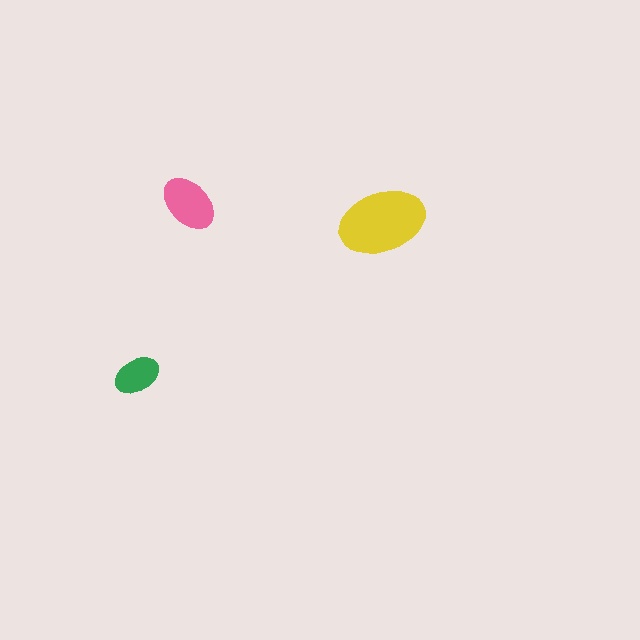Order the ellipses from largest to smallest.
the yellow one, the pink one, the green one.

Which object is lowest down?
The green ellipse is bottommost.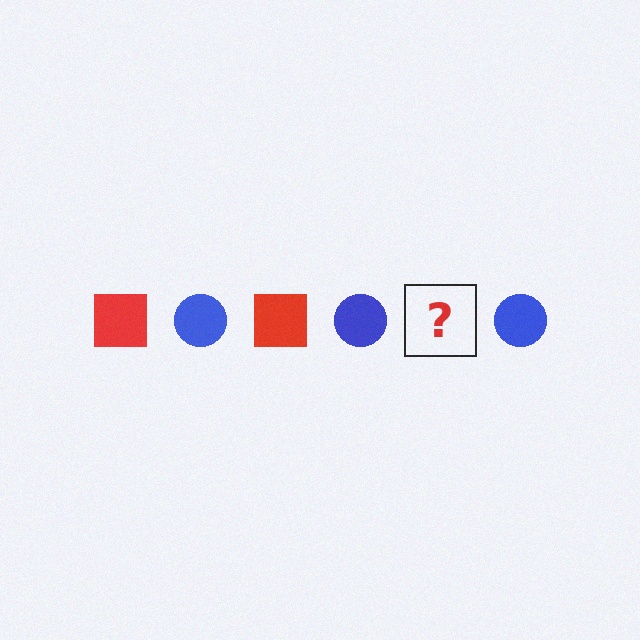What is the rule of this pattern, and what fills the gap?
The rule is that the pattern alternates between red square and blue circle. The gap should be filled with a red square.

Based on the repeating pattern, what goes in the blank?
The blank should be a red square.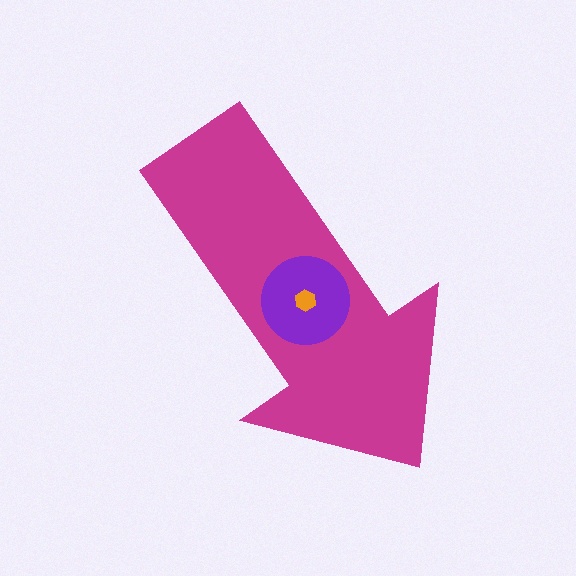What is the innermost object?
The orange hexagon.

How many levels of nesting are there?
3.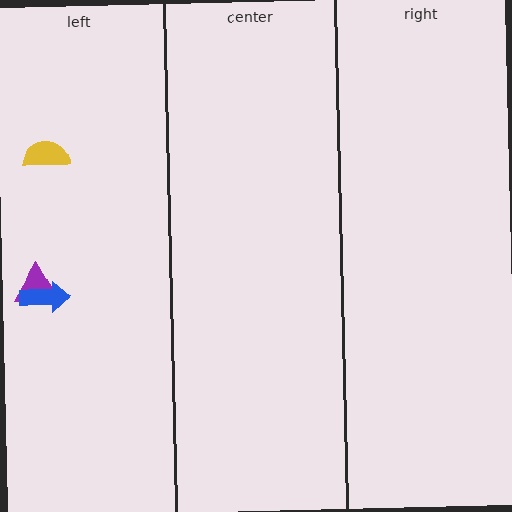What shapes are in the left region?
The yellow semicircle, the purple triangle, the blue arrow.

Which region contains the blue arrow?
The left region.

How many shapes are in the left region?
3.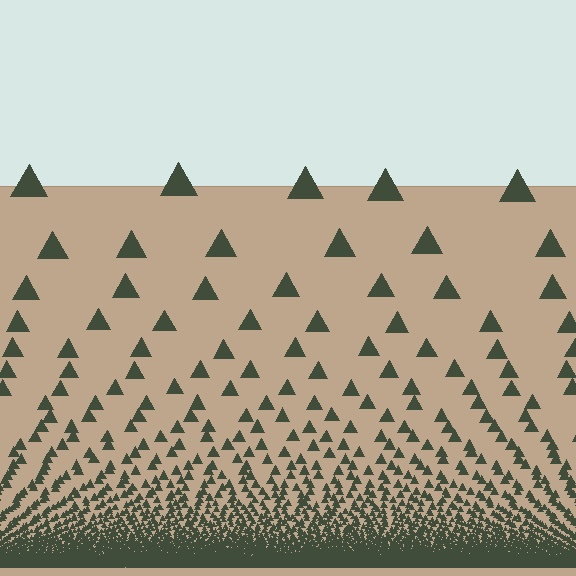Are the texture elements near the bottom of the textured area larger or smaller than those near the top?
Smaller. The gradient is inverted — elements near the bottom are smaller and denser.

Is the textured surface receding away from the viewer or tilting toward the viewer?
The surface appears to tilt toward the viewer. Texture elements get larger and sparser toward the top.